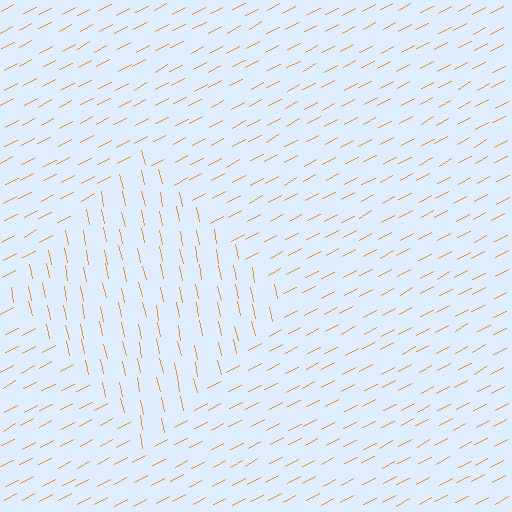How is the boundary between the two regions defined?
The boundary is defined purely by a change in line orientation (approximately 74 degrees difference). All lines are the same color and thickness.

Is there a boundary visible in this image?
Yes, there is a texture boundary formed by a change in line orientation.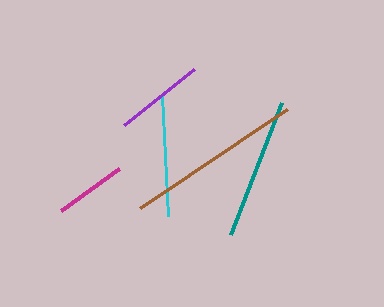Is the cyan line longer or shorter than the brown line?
The brown line is longer than the cyan line.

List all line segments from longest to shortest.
From longest to shortest: brown, teal, cyan, purple, magenta.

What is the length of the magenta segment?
The magenta segment is approximately 71 pixels long.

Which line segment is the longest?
The brown line is the longest at approximately 178 pixels.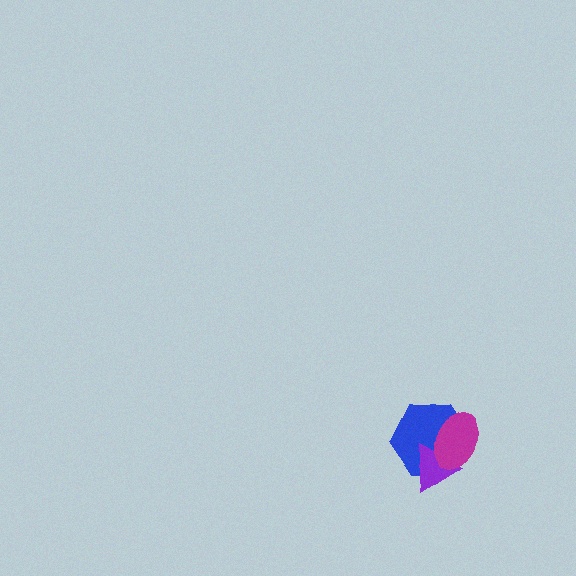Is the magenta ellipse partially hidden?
No, no other shape covers it.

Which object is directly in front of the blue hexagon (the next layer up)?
The purple triangle is directly in front of the blue hexagon.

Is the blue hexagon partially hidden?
Yes, it is partially covered by another shape.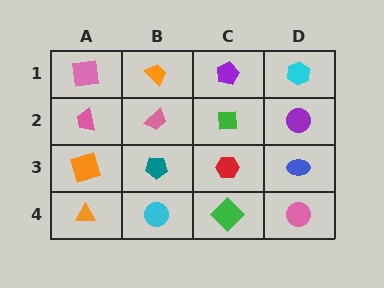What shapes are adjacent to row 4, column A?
An orange square (row 3, column A), a cyan circle (row 4, column B).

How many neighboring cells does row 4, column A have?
2.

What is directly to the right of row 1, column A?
An orange trapezoid.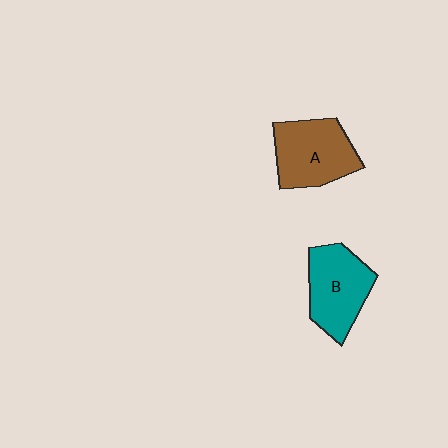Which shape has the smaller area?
Shape B (teal).